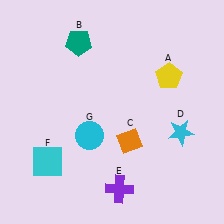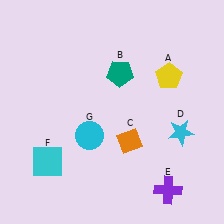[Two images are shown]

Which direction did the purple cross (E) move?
The purple cross (E) moved right.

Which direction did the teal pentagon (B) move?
The teal pentagon (B) moved right.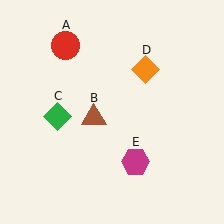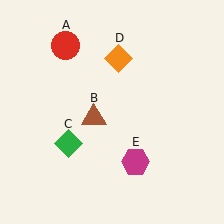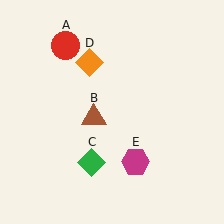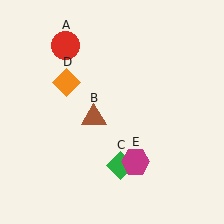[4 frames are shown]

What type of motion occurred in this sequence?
The green diamond (object C), orange diamond (object D) rotated counterclockwise around the center of the scene.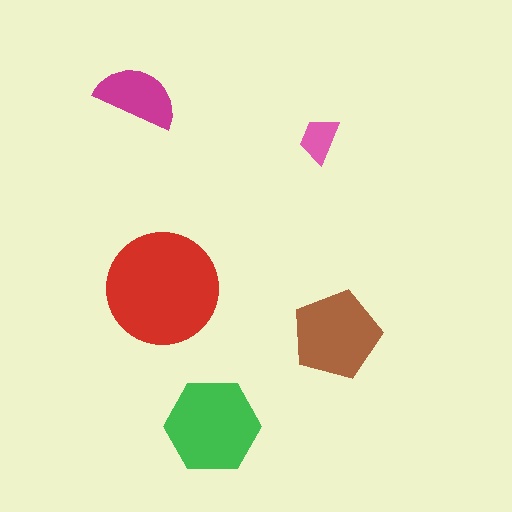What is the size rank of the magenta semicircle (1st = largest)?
4th.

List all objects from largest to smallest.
The red circle, the green hexagon, the brown pentagon, the magenta semicircle, the pink trapezoid.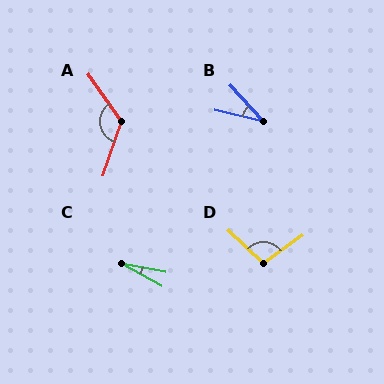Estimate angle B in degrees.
Approximately 35 degrees.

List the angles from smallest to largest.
C (18°), B (35°), D (101°), A (126°).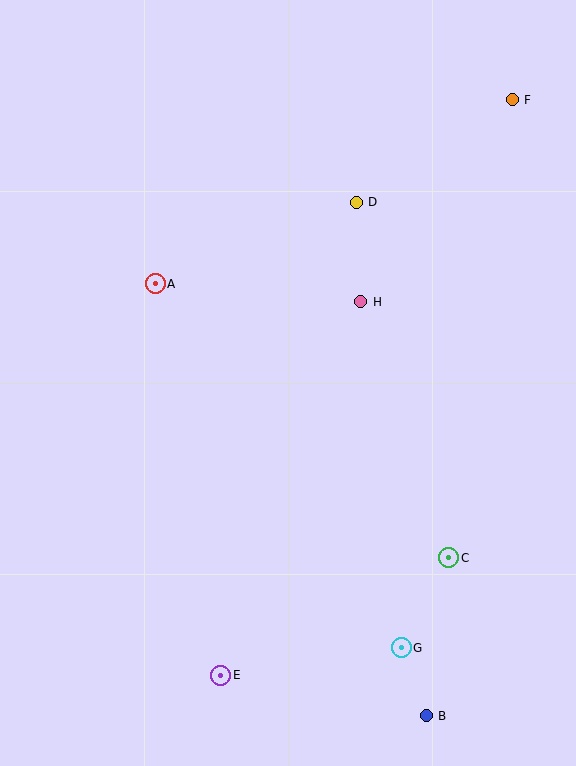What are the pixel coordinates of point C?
Point C is at (449, 558).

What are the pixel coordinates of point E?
Point E is at (221, 675).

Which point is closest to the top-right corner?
Point F is closest to the top-right corner.